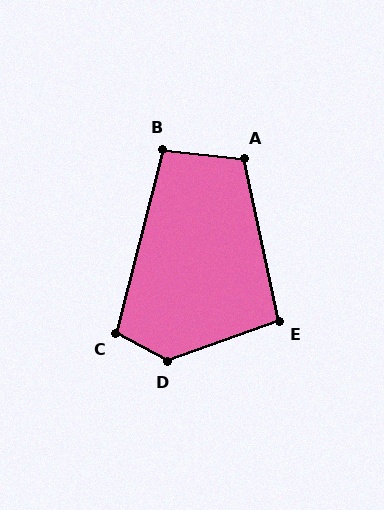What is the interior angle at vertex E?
Approximately 98 degrees (obtuse).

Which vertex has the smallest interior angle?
B, at approximately 98 degrees.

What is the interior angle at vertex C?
Approximately 104 degrees (obtuse).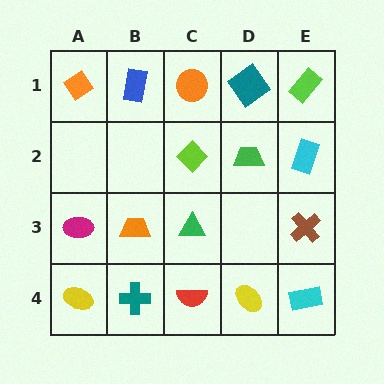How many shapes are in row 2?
3 shapes.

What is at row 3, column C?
A green triangle.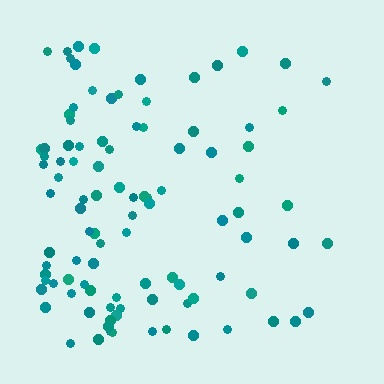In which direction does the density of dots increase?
From right to left, with the left side densest.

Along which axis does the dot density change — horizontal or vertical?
Horizontal.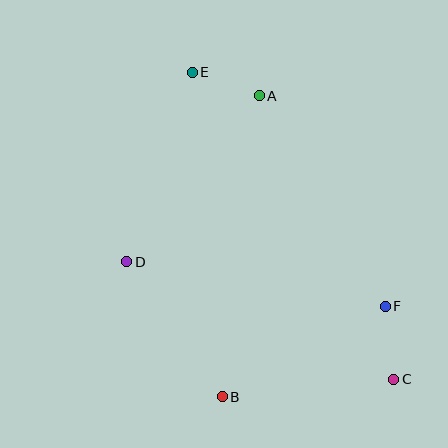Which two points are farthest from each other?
Points C and E are farthest from each other.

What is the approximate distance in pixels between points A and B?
The distance between A and B is approximately 303 pixels.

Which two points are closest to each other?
Points A and E are closest to each other.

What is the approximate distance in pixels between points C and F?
The distance between C and F is approximately 74 pixels.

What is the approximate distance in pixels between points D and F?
The distance between D and F is approximately 262 pixels.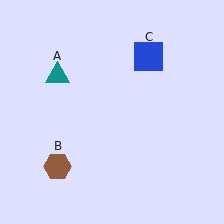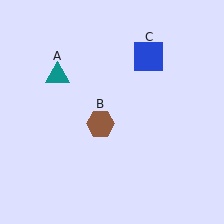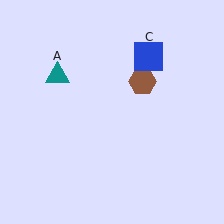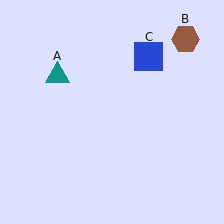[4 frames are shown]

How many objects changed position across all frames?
1 object changed position: brown hexagon (object B).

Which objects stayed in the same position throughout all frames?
Teal triangle (object A) and blue square (object C) remained stationary.